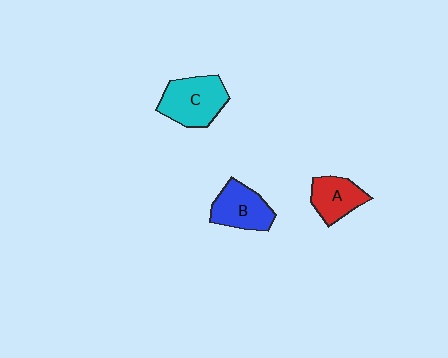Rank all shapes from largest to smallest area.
From largest to smallest: C (cyan), B (blue), A (red).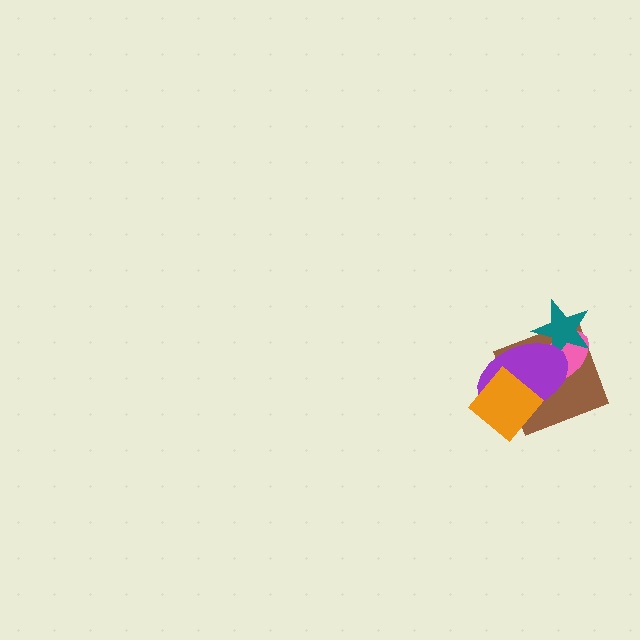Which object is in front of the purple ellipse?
The orange diamond is in front of the purple ellipse.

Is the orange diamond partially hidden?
No, no other shape covers it.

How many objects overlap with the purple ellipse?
4 objects overlap with the purple ellipse.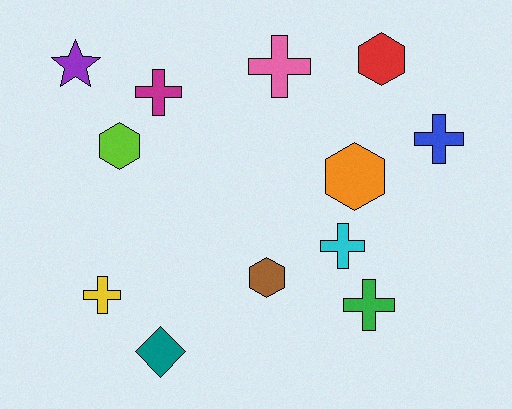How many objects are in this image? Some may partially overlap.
There are 12 objects.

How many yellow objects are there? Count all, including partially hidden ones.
There is 1 yellow object.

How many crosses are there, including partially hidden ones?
There are 6 crosses.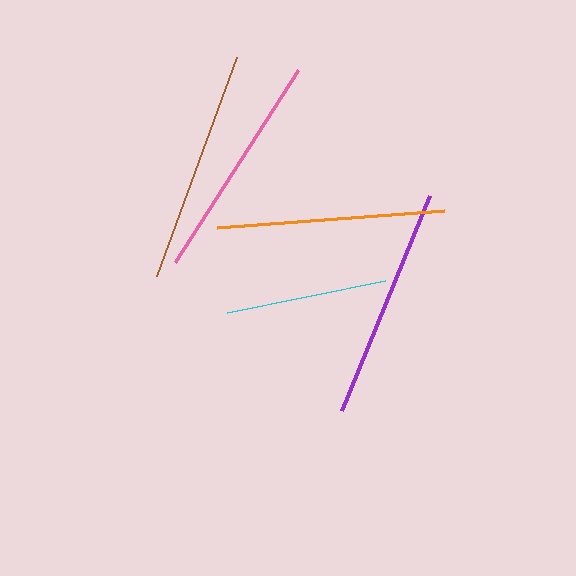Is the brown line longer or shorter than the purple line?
The brown line is longer than the purple line.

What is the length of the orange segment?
The orange segment is approximately 227 pixels long.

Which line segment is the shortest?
The cyan line is the shortest at approximately 161 pixels.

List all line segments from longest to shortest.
From longest to shortest: brown, purple, pink, orange, cyan.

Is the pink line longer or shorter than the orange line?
The pink line is longer than the orange line.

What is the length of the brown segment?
The brown segment is approximately 234 pixels long.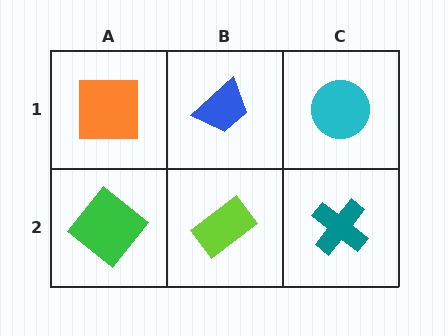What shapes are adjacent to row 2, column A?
An orange square (row 1, column A), a lime rectangle (row 2, column B).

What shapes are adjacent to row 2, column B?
A blue trapezoid (row 1, column B), a green diamond (row 2, column A), a teal cross (row 2, column C).